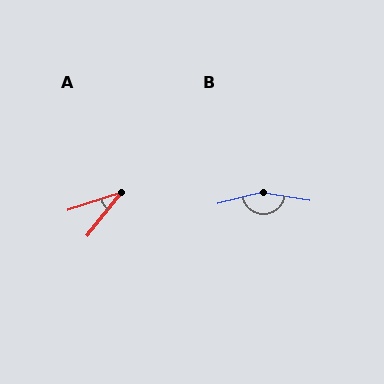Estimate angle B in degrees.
Approximately 157 degrees.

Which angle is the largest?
B, at approximately 157 degrees.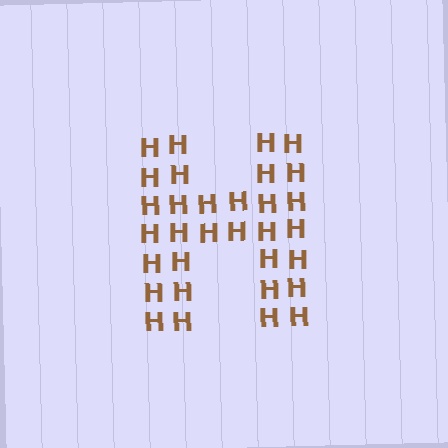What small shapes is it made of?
It is made of small letter H's.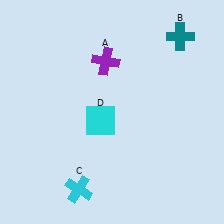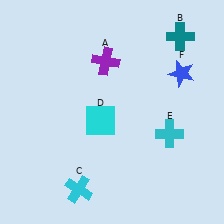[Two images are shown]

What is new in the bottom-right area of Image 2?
A cyan cross (E) was added in the bottom-right area of Image 2.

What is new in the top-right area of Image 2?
A blue star (F) was added in the top-right area of Image 2.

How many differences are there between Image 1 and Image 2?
There are 2 differences between the two images.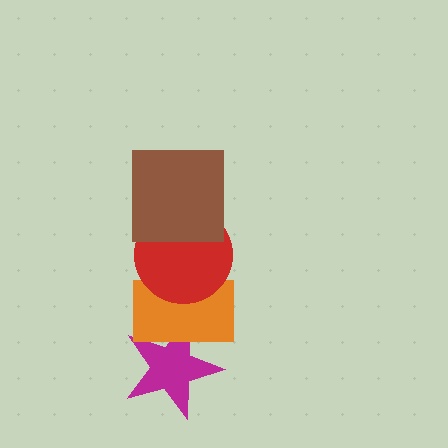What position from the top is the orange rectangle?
The orange rectangle is 3rd from the top.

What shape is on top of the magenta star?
The orange rectangle is on top of the magenta star.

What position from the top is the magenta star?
The magenta star is 4th from the top.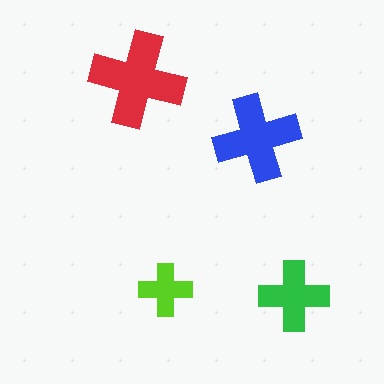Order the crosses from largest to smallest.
the red one, the blue one, the green one, the lime one.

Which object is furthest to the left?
The red cross is leftmost.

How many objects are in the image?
There are 4 objects in the image.